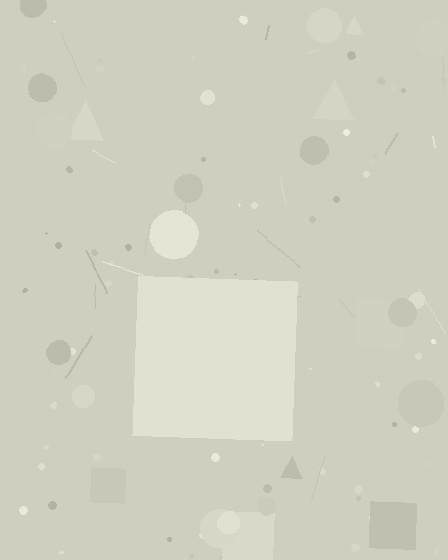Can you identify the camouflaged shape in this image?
The camouflaged shape is a square.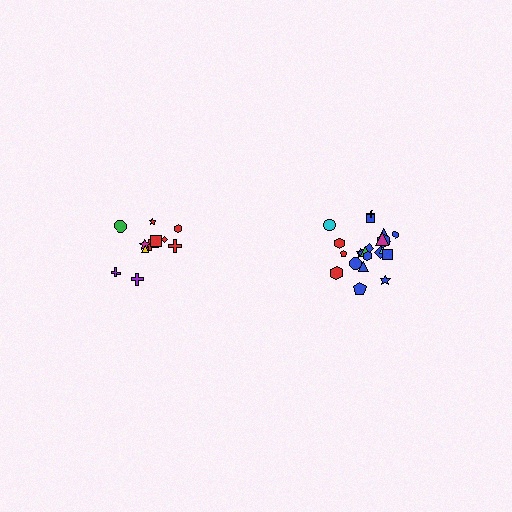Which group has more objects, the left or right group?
The right group.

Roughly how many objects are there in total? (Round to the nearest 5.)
Roughly 35 objects in total.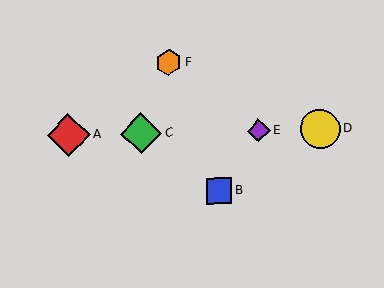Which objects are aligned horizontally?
Objects A, C, D, E are aligned horizontally.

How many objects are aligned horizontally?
4 objects (A, C, D, E) are aligned horizontally.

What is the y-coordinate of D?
Object D is at y≈129.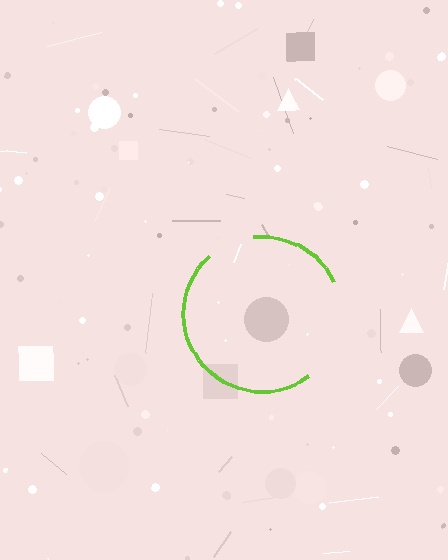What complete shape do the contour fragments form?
The contour fragments form a circle.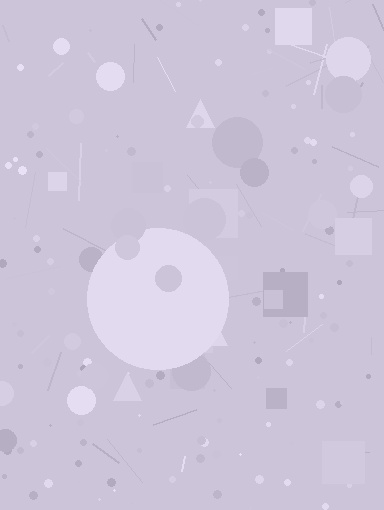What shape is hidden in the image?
A circle is hidden in the image.